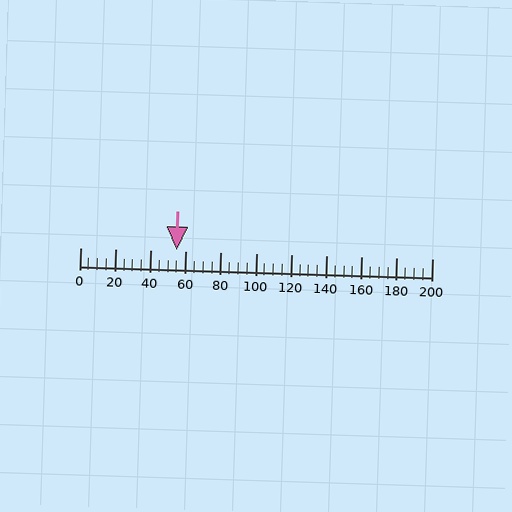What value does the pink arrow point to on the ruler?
The pink arrow points to approximately 55.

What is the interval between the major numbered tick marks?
The major tick marks are spaced 20 units apart.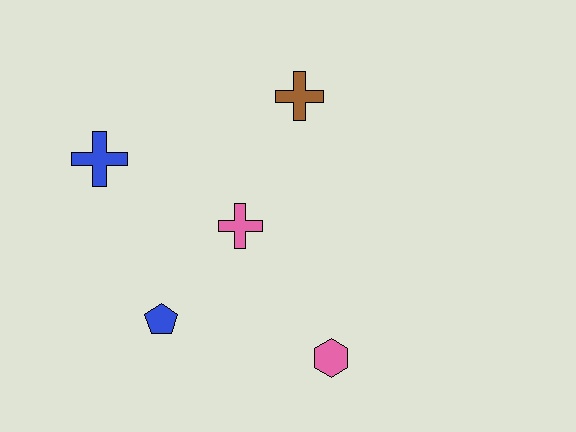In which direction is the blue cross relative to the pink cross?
The blue cross is to the left of the pink cross.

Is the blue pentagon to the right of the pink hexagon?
No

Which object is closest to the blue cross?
The pink cross is closest to the blue cross.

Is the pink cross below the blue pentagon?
No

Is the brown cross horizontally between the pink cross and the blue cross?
No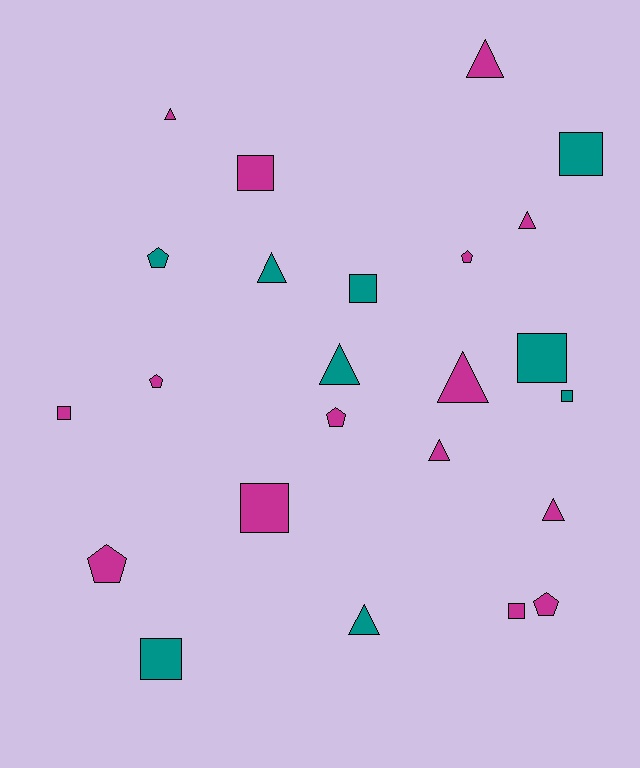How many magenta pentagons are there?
There are 5 magenta pentagons.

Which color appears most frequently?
Magenta, with 15 objects.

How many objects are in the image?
There are 24 objects.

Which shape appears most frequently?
Triangle, with 9 objects.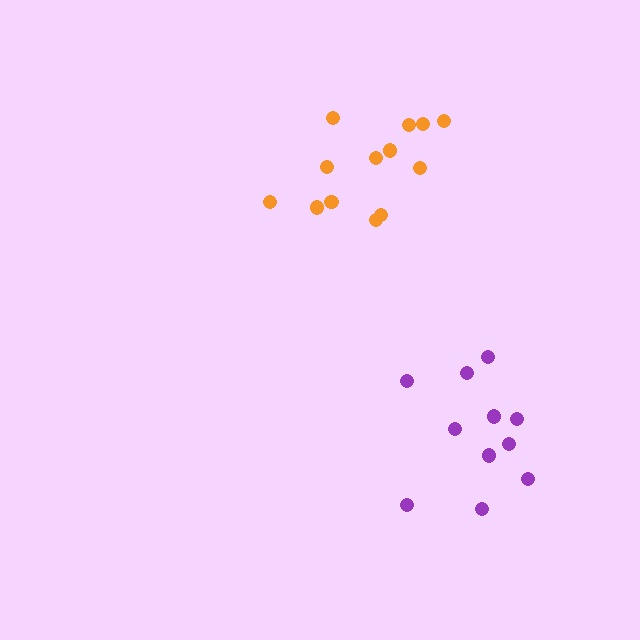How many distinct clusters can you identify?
There are 2 distinct clusters.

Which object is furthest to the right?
The purple cluster is rightmost.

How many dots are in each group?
Group 1: 13 dots, Group 2: 11 dots (24 total).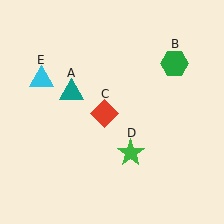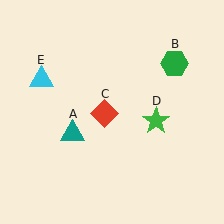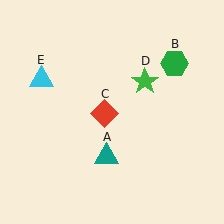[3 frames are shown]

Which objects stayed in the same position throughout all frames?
Green hexagon (object B) and red diamond (object C) and cyan triangle (object E) remained stationary.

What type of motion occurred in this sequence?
The teal triangle (object A), green star (object D) rotated counterclockwise around the center of the scene.